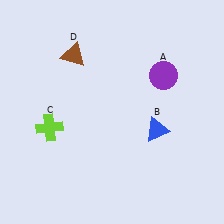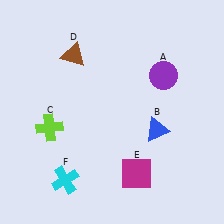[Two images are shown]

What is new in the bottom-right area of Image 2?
A magenta square (E) was added in the bottom-right area of Image 2.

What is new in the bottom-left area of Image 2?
A cyan cross (F) was added in the bottom-left area of Image 2.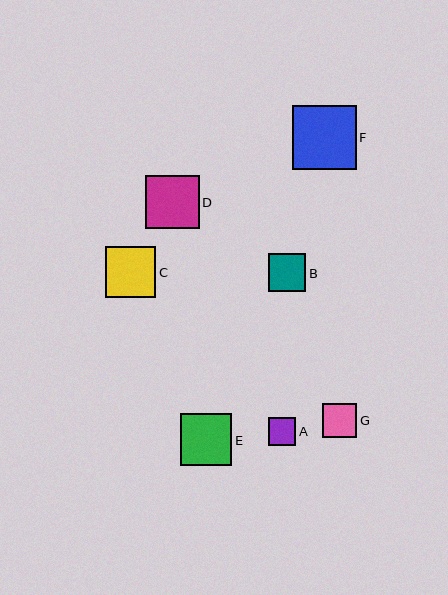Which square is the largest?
Square F is the largest with a size of approximately 63 pixels.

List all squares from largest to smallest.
From largest to smallest: F, D, E, C, B, G, A.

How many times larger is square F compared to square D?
Square F is approximately 1.2 times the size of square D.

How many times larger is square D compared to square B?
Square D is approximately 1.4 times the size of square B.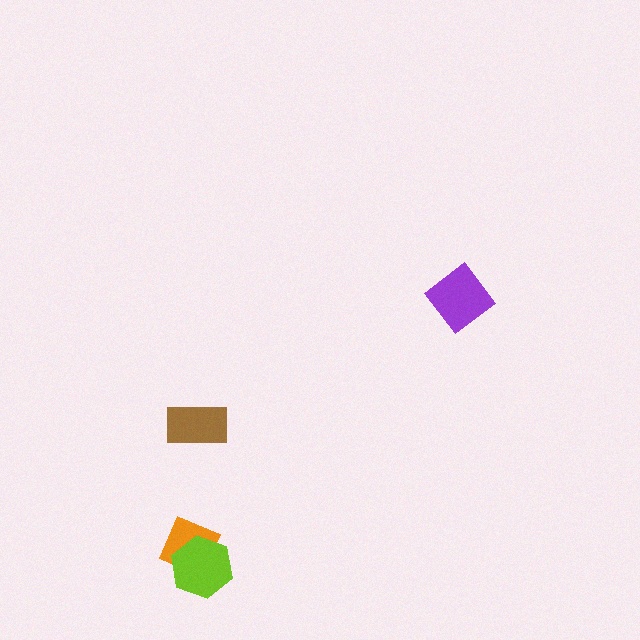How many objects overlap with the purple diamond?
0 objects overlap with the purple diamond.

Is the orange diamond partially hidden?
Yes, it is partially covered by another shape.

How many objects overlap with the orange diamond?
1 object overlaps with the orange diamond.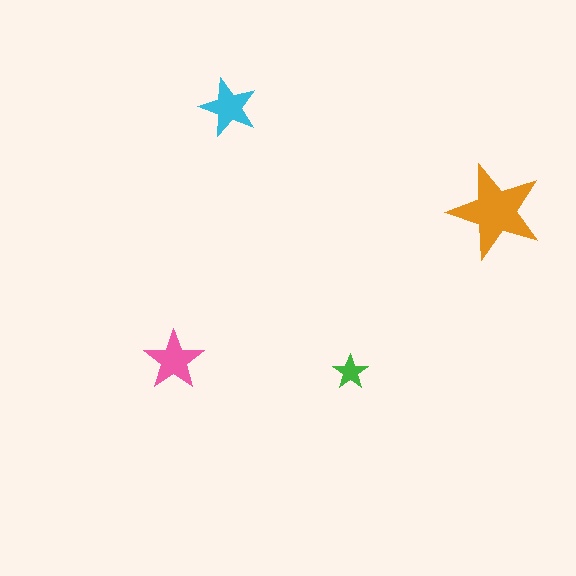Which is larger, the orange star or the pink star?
The orange one.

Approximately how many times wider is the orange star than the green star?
About 2.5 times wider.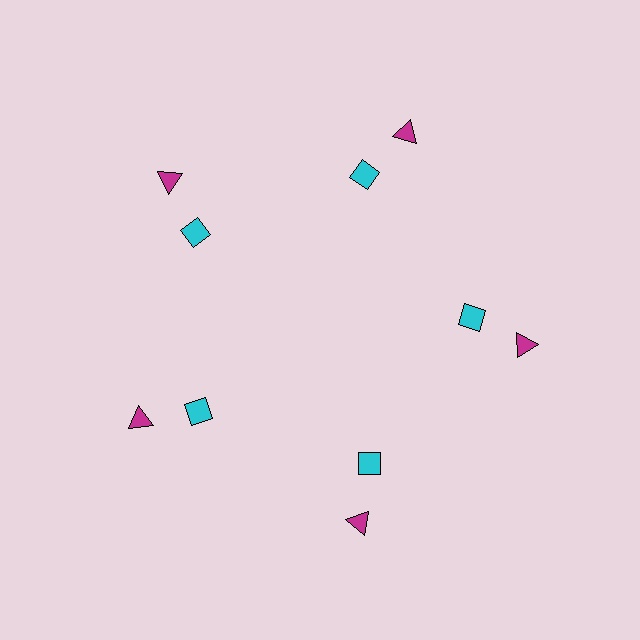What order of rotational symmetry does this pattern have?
This pattern has 5-fold rotational symmetry.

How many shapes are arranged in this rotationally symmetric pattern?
There are 10 shapes, arranged in 5 groups of 2.